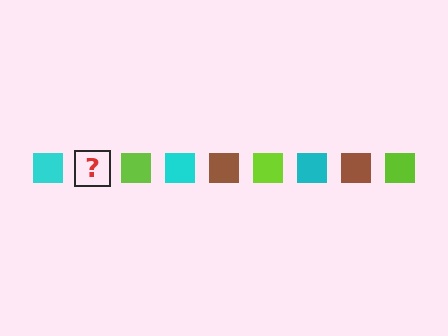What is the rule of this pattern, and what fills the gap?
The rule is that the pattern cycles through cyan, brown, lime squares. The gap should be filled with a brown square.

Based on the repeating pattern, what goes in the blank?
The blank should be a brown square.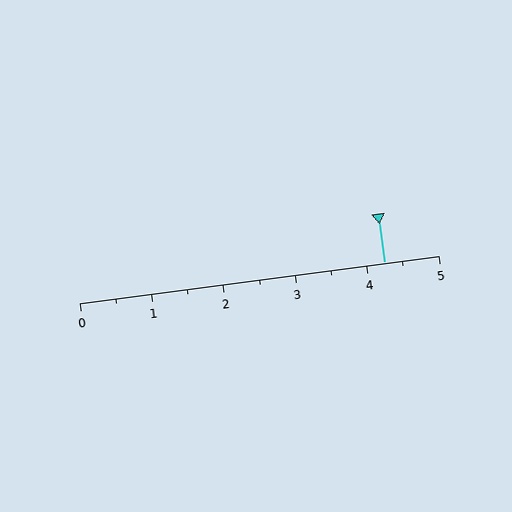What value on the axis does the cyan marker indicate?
The marker indicates approximately 4.2.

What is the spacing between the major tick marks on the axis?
The major ticks are spaced 1 apart.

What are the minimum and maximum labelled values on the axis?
The axis runs from 0 to 5.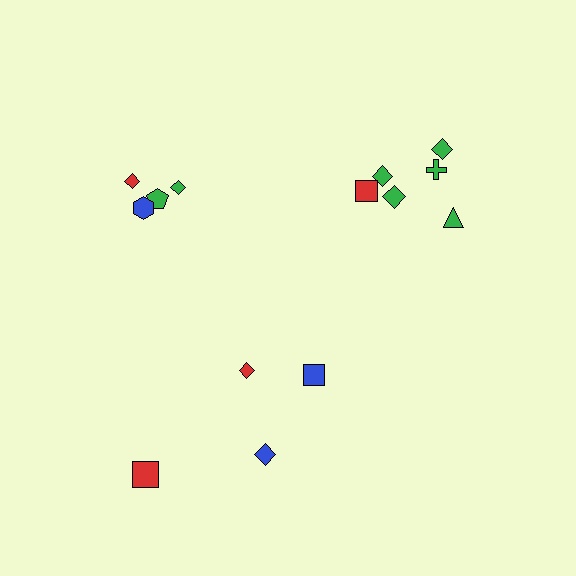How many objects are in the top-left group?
There are 4 objects.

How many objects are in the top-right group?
There are 6 objects.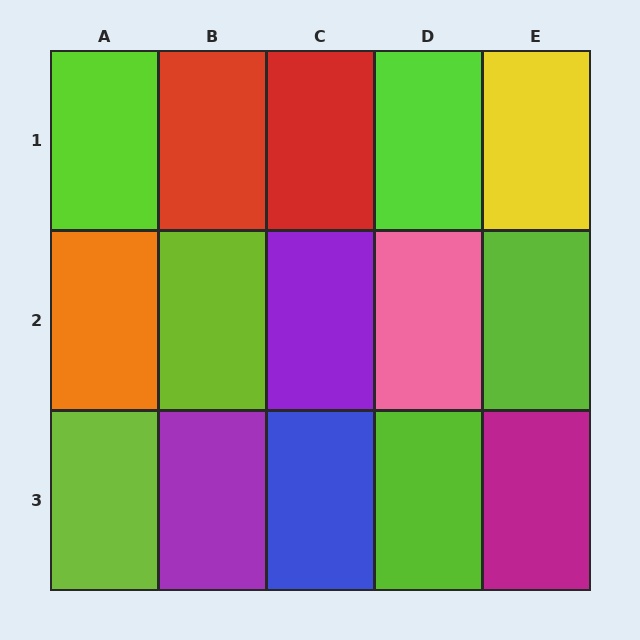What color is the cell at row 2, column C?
Purple.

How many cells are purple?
2 cells are purple.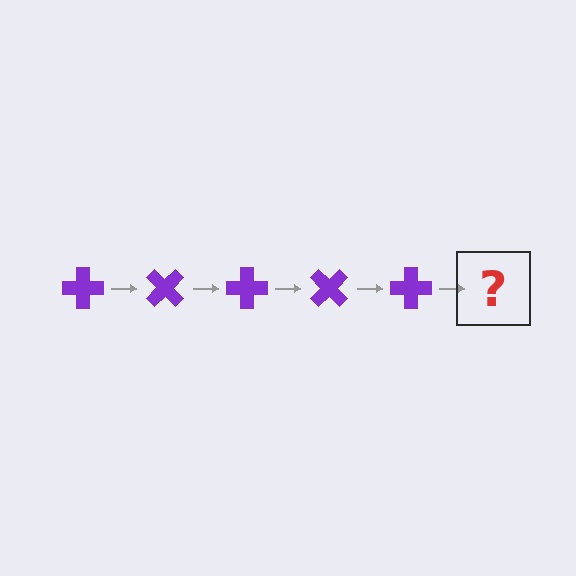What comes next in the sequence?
The next element should be a purple cross rotated 225 degrees.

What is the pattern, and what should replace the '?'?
The pattern is that the cross rotates 45 degrees each step. The '?' should be a purple cross rotated 225 degrees.